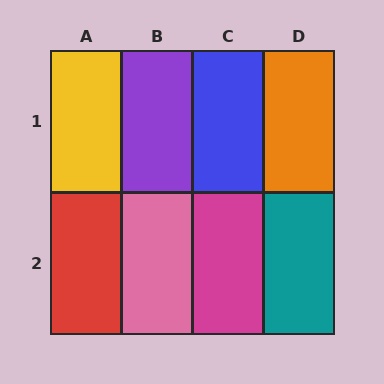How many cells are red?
1 cell is red.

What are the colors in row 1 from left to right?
Yellow, purple, blue, orange.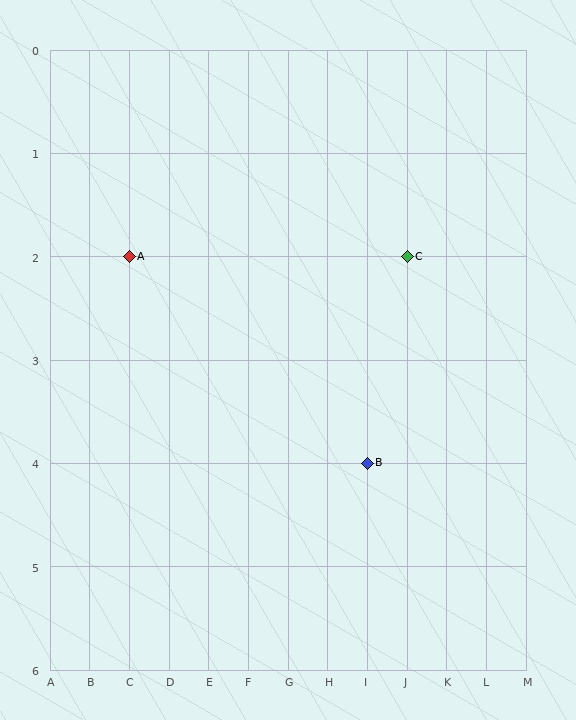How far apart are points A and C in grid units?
Points A and C are 7 columns apart.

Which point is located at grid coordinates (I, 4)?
Point B is at (I, 4).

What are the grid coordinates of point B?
Point B is at grid coordinates (I, 4).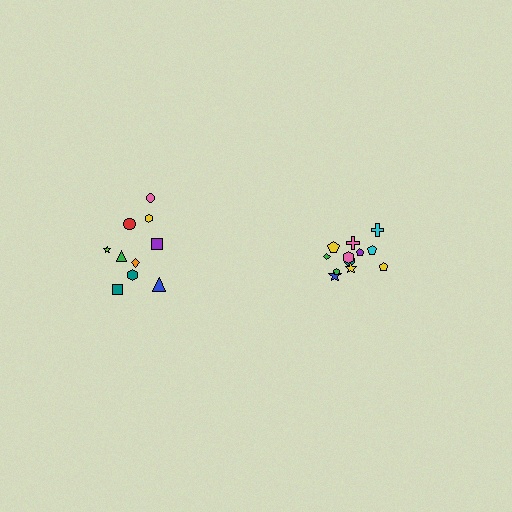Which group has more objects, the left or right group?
The right group.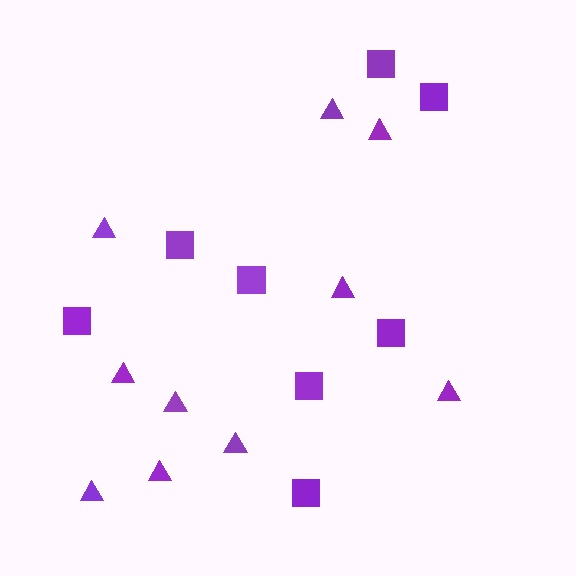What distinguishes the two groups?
There are 2 groups: one group of squares (8) and one group of triangles (10).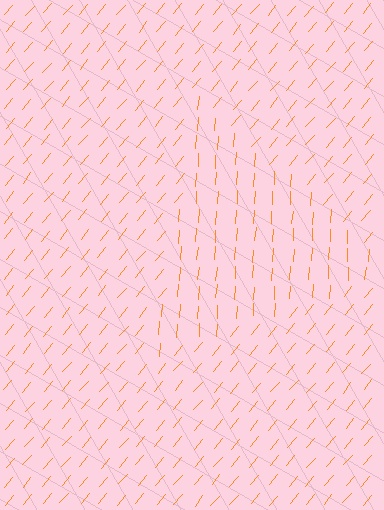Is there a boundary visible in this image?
Yes, there is a texture boundary formed by a change in line orientation.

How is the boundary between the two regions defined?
The boundary is defined purely by a change in line orientation (approximately 36 degrees difference). All lines are the same color and thickness.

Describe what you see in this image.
The image is filled with small orange line segments. A triangle region in the image has lines oriented differently from the surrounding lines, creating a visible texture boundary.